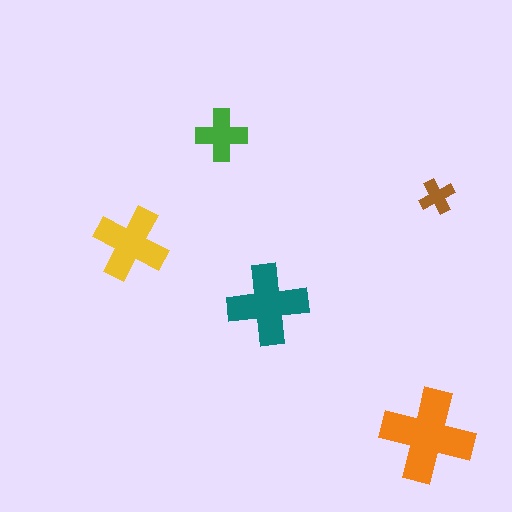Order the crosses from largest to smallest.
the orange one, the teal one, the yellow one, the green one, the brown one.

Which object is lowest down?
The orange cross is bottommost.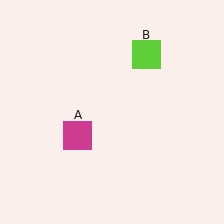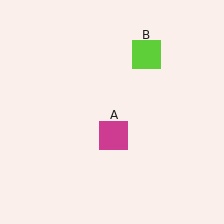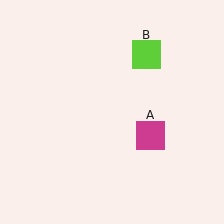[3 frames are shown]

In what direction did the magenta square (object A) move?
The magenta square (object A) moved right.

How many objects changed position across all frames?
1 object changed position: magenta square (object A).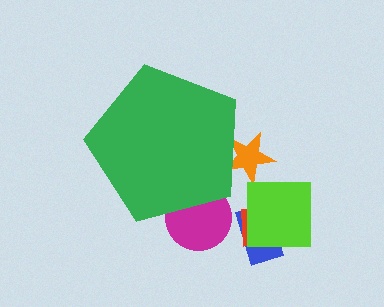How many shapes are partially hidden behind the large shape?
2 shapes are partially hidden.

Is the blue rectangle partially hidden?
No, the blue rectangle is fully visible.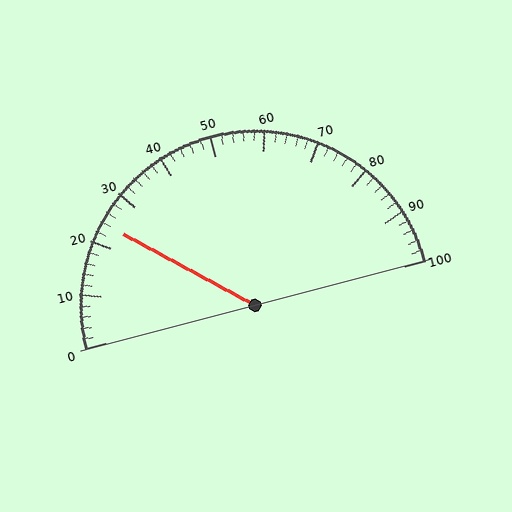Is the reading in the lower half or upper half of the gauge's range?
The reading is in the lower half of the range (0 to 100).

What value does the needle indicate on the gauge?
The needle indicates approximately 24.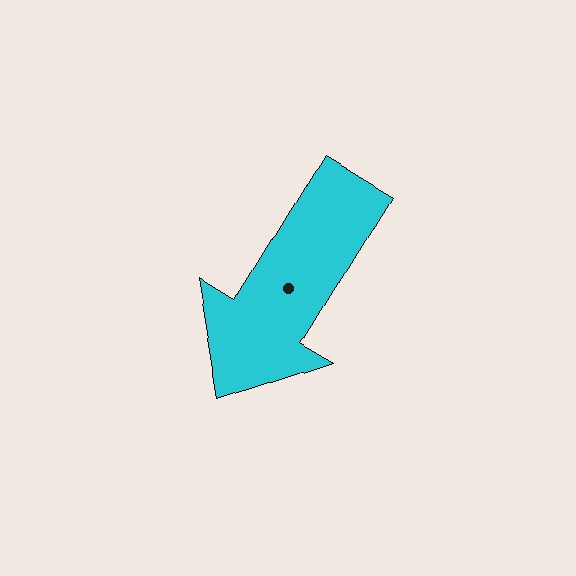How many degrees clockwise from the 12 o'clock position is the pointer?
Approximately 211 degrees.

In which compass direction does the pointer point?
Southwest.